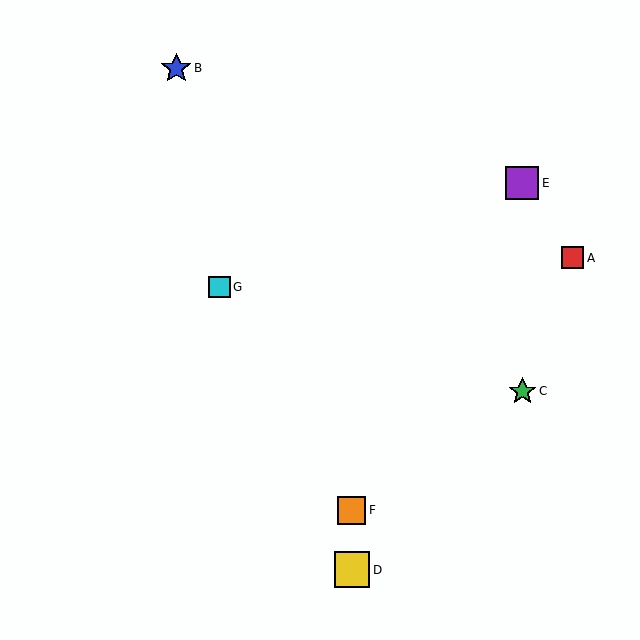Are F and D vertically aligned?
Yes, both are at x≈352.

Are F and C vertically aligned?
No, F is at x≈352 and C is at x≈522.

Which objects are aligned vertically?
Objects D, F are aligned vertically.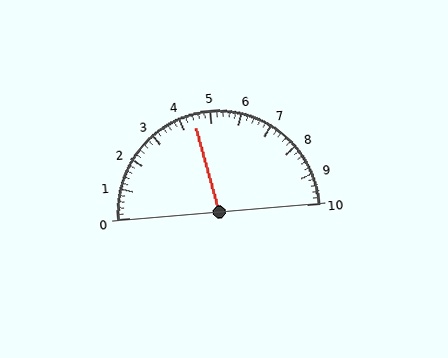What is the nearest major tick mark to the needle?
The nearest major tick mark is 4.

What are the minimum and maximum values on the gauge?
The gauge ranges from 0 to 10.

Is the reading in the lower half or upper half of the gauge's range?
The reading is in the lower half of the range (0 to 10).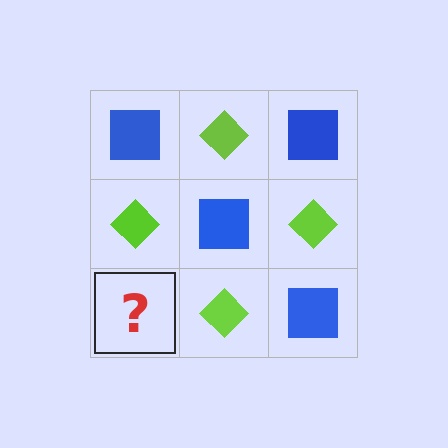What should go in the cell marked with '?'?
The missing cell should contain a blue square.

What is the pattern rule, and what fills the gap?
The rule is that it alternates blue square and lime diamond in a checkerboard pattern. The gap should be filled with a blue square.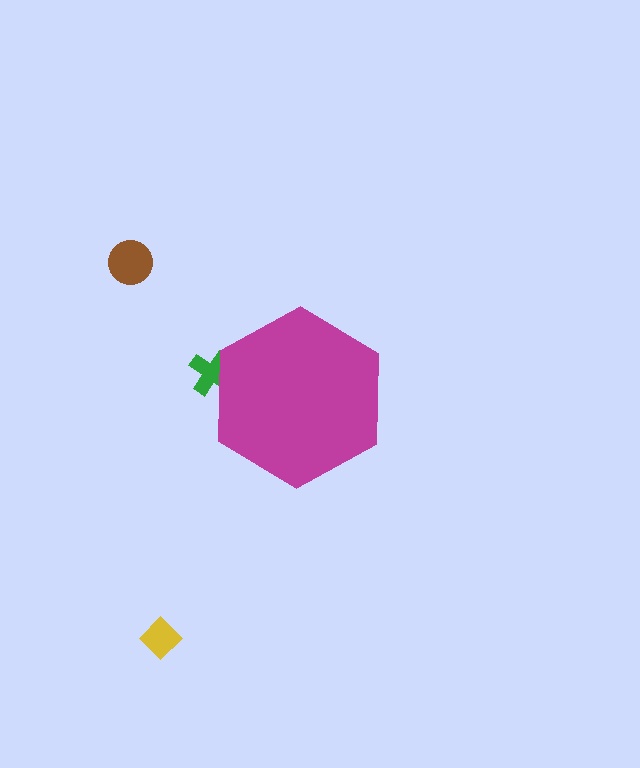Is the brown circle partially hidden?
No, the brown circle is fully visible.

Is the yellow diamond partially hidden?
No, the yellow diamond is fully visible.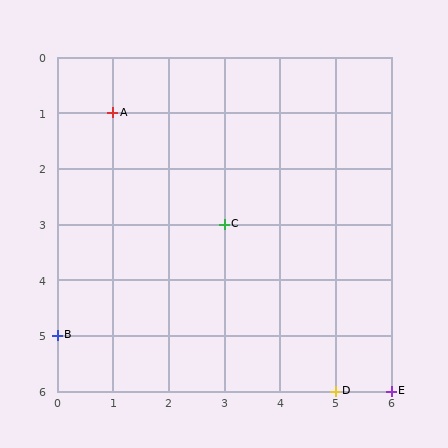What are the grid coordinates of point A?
Point A is at grid coordinates (1, 1).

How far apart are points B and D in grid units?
Points B and D are 5 columns and 1 row apart (about 5.1 grid units diagonally).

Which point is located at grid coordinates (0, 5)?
Point B is at (0, 5).